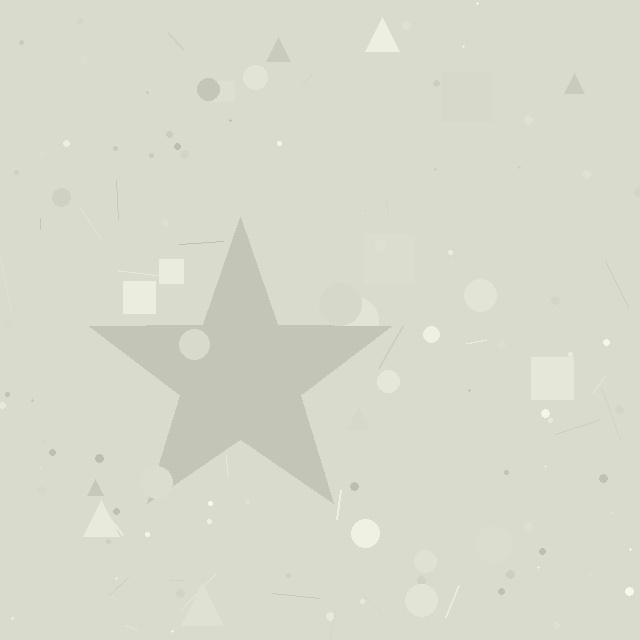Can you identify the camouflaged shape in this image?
The camouflaged shape is a star.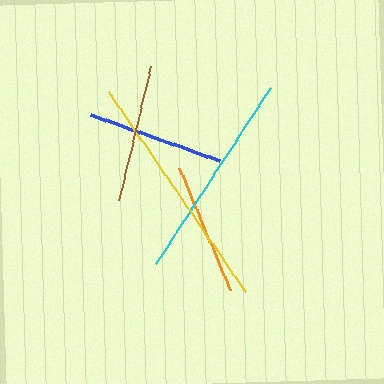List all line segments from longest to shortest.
From longest to shortest: yellow, cyan, brown, blue, orange.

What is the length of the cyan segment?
The cyan segment is approximately 210 pixels long.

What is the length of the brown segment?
The brown segment is approximately 138 pixels long.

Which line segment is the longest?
The yellow line is the longest at approximately 242 pixels.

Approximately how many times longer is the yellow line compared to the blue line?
The yellow line is approximately 1.8 times the length of the blue line.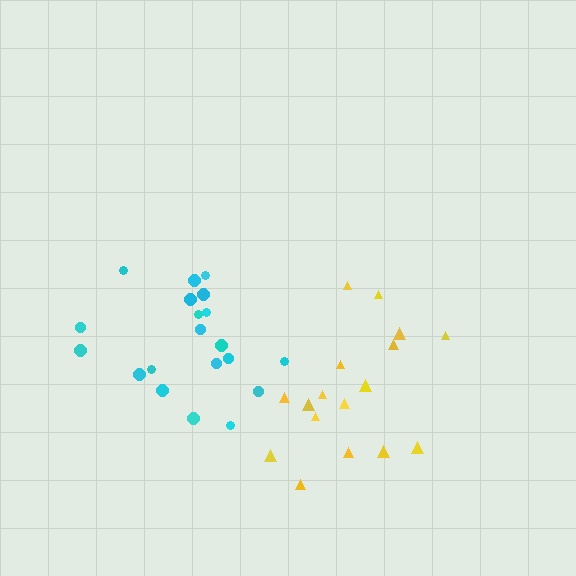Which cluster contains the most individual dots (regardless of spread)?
Cyan (20).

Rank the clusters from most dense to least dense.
cyan, yellow.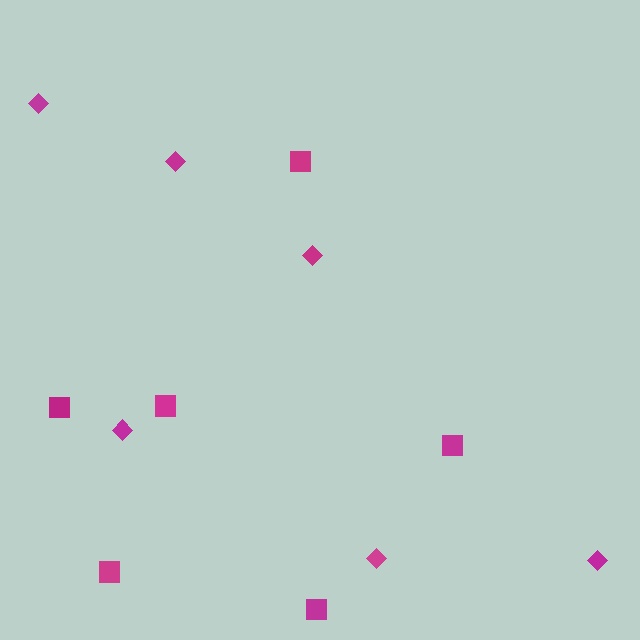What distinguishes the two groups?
There are 2 groups: one group of squares (6) and one group of diamonds (6).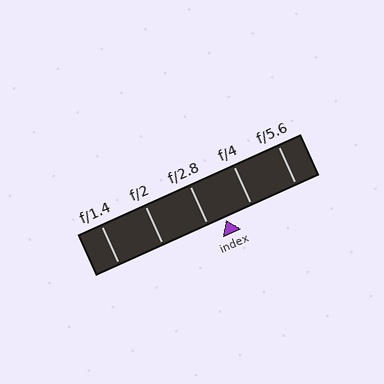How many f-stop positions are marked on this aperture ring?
There are 5 f-stop positions marked.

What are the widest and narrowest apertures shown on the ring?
The widest aperture shown is f/1.4 and the narrowest is f/5.6.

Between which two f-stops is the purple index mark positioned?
The index mark is between f/2.8 and f/4.